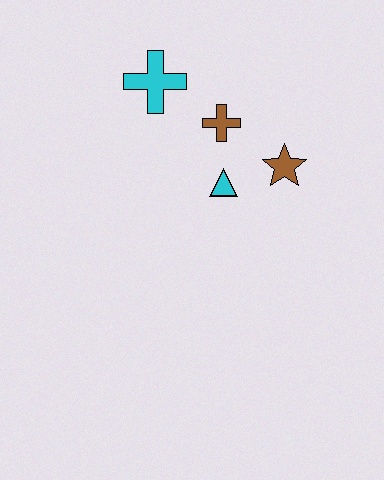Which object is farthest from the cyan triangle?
The cyan cross is farthest from the cyan triangle.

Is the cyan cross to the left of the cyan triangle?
Yes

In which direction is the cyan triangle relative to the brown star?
The cyan triangle is to the left of the brown star.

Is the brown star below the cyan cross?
Yes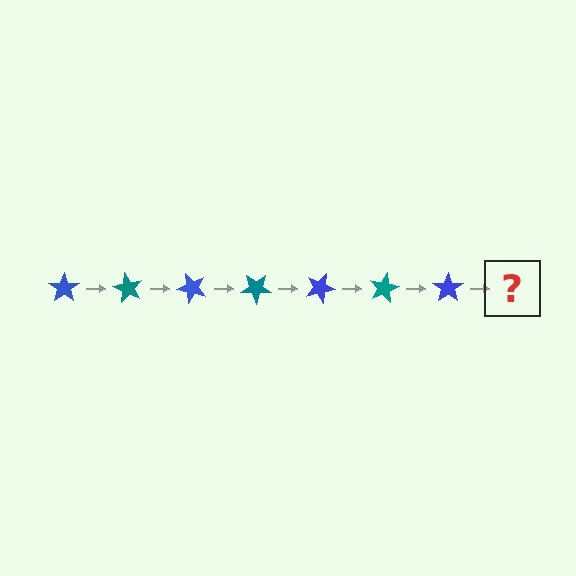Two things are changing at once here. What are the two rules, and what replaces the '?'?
The two rules are that it rotates 60 degrees each step and the color cycles through blue and teal. The '?' should be a teal star, rotated 420 degrees from the start.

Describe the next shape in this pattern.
It should be a teal star, rotated 420 degrees from the start.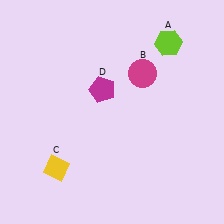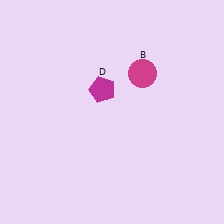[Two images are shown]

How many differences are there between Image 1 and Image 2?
There are 2 differences between the two images.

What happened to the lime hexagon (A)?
The lime hexagon (A) was removed in Image 2. It was in the top-right area of Image 1.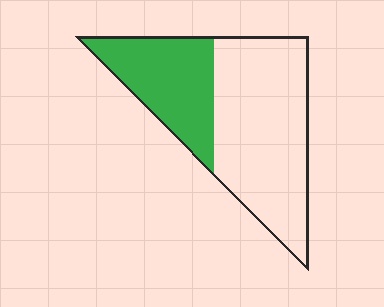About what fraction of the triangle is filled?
About one third (1/3).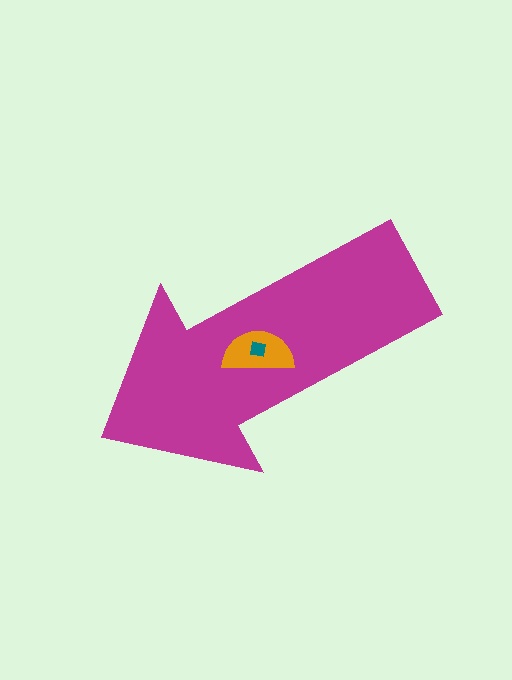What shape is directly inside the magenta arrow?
The orange semicircle.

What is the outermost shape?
The magenta arrow.